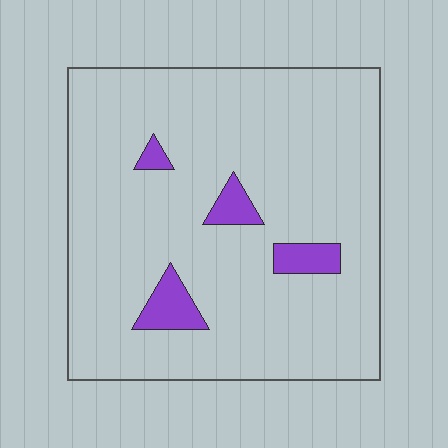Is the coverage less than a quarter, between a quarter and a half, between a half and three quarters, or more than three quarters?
Less than a quarter.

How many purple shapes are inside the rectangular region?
4.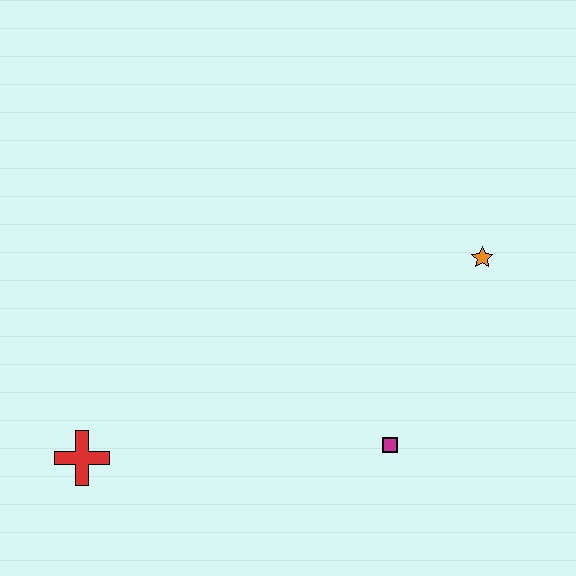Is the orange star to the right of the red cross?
Yes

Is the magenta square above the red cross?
Yes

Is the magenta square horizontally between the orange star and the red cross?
Yes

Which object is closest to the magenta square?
The orange star is closest to the magenta square.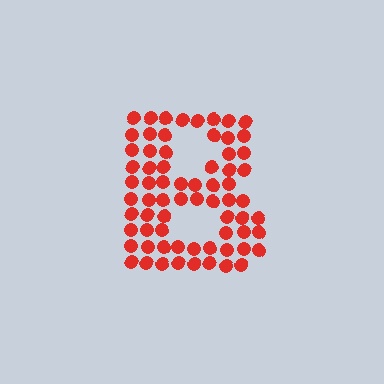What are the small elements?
The small elements are circles.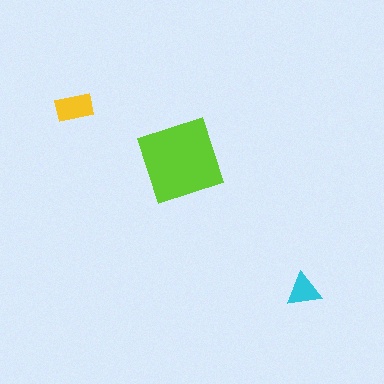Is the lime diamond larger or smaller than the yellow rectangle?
Larger.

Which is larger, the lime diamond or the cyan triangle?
The lime diamond.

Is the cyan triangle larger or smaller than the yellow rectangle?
Smaller.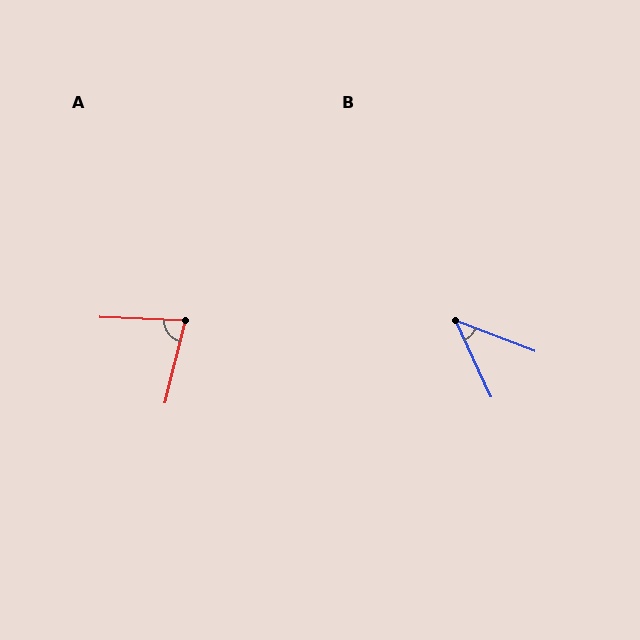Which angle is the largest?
A, at approximately 78 degrees.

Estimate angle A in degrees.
Approximately 78 degrees.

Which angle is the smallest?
B, at approximately 45 degrees.